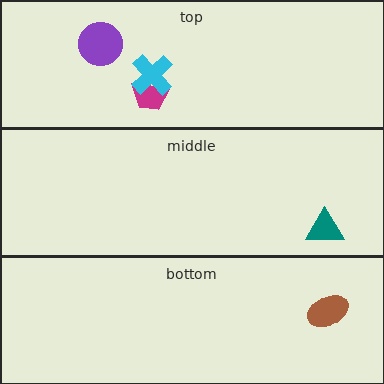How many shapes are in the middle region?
1.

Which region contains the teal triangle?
The middle region.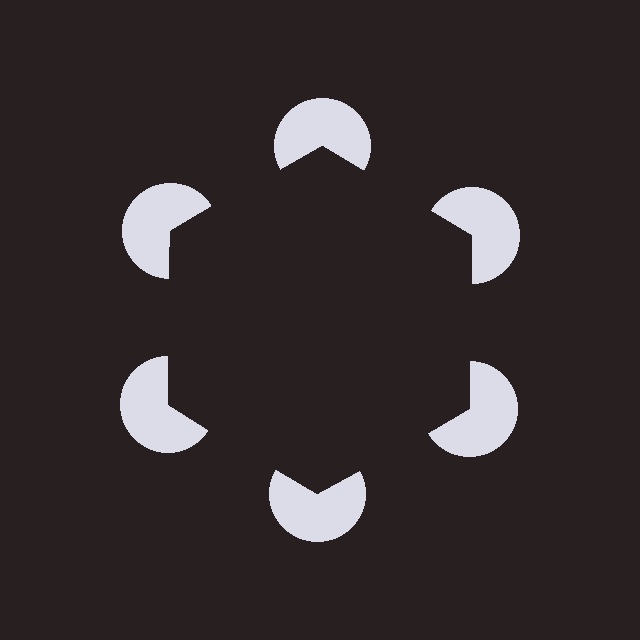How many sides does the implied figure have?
6 sides.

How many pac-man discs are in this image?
There are 6 — one at each vertex of the illusory hexagon.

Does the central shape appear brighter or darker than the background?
It typically appears slightly darker than the background, even though no actual brightness change is drawn.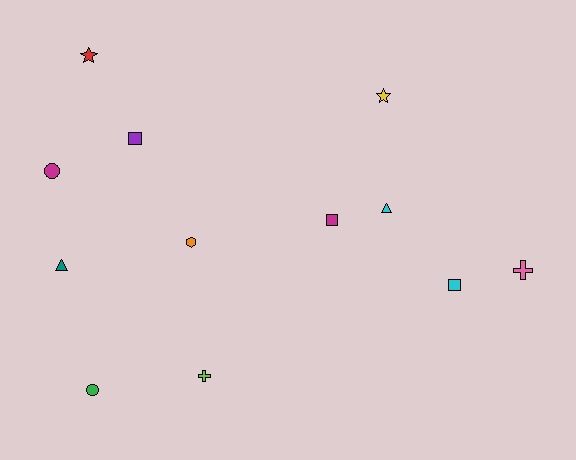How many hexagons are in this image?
There is 1 hexagon.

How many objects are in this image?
There are 12 objects.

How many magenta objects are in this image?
There are 2 magenta objects.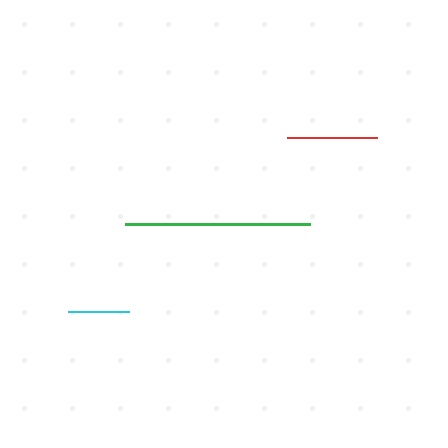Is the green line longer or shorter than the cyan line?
The green line is longer than the cyan line.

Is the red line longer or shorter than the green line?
The green line is longer than the red line.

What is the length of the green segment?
The green segment is approximately 186 pixels long.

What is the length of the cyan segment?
The cyan segment is approximately 61 pixels long.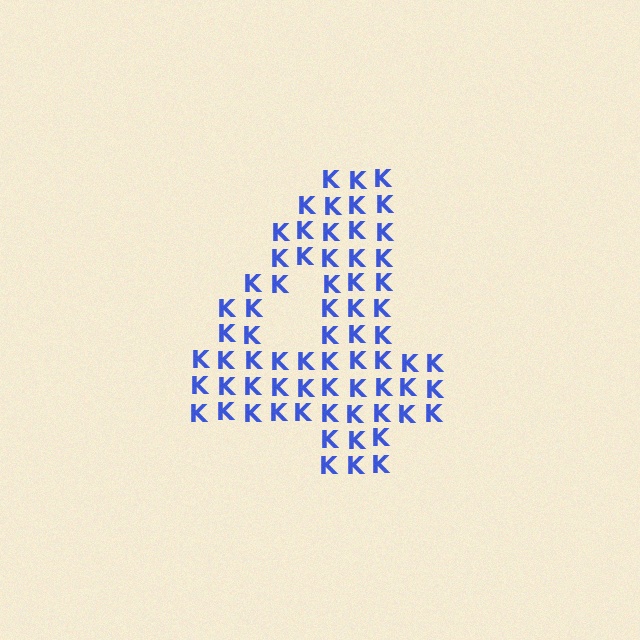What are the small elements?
The small elements are letter K's.